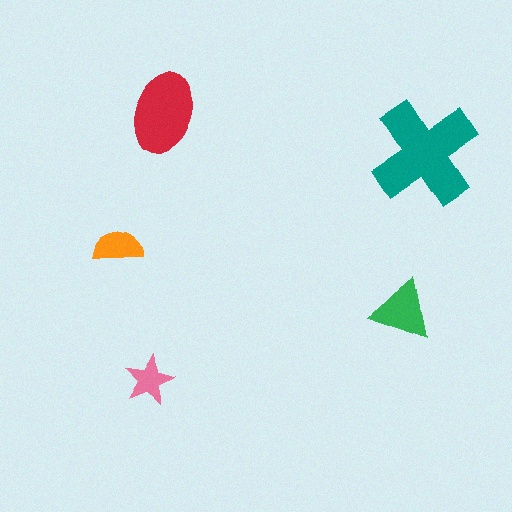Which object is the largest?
The teal cross.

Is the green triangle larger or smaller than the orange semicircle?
Larger.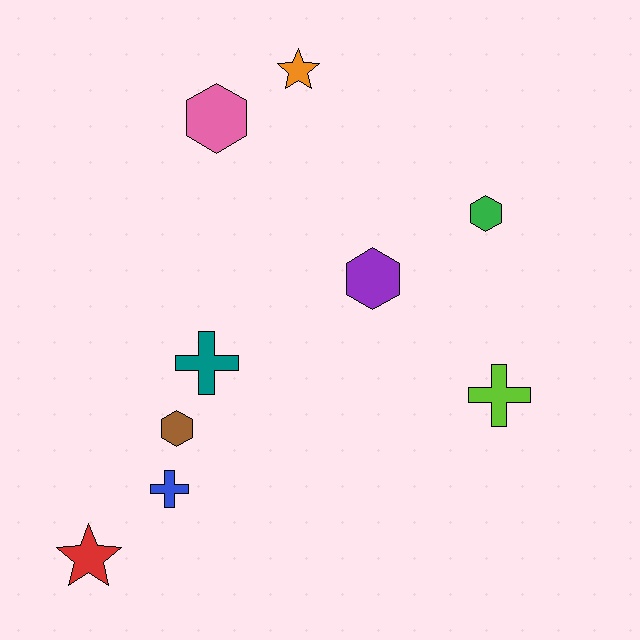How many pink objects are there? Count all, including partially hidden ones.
There is 1 pink object.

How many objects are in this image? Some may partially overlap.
There are 9 objects.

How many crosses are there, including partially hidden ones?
There are 3 crosses.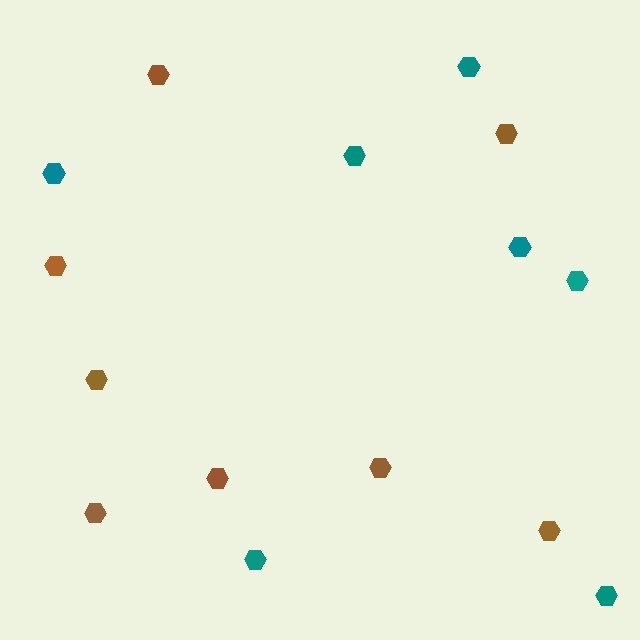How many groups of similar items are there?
There are 2 groups: one group of teal hexagons (7) and one group of brown hexagons (8).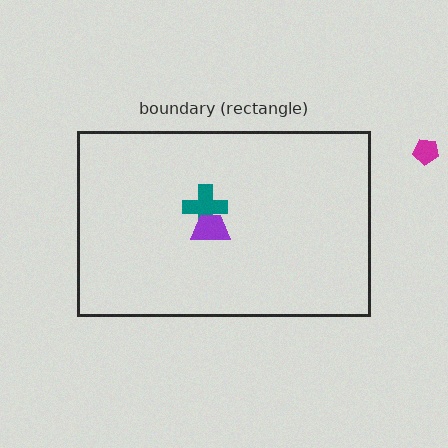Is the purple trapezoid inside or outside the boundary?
Inside.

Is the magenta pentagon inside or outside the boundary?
Outside.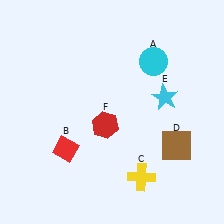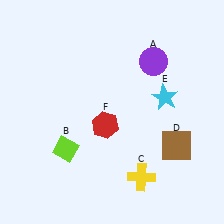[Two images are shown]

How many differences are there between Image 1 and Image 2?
There are 2 differences between the two images.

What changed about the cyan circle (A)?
In Image 1, A is cyan. In Image 2, it changed to purple.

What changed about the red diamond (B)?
In Image 1, B is red. In Image 2, it changed to lime.